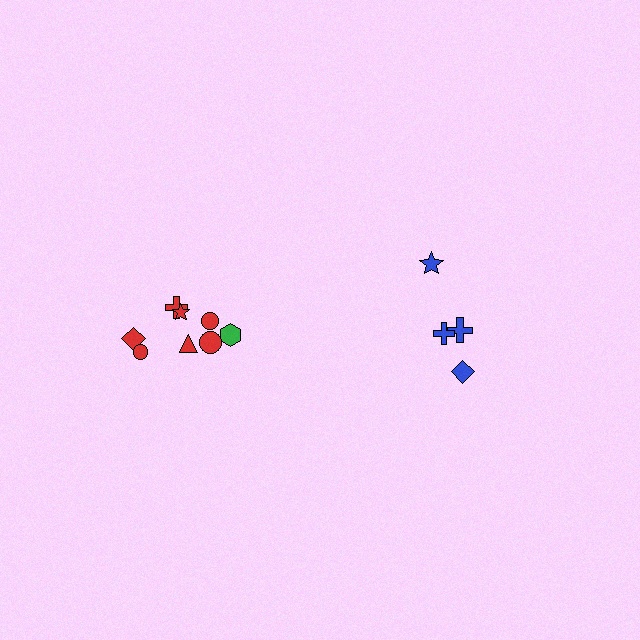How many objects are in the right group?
There are 4 objects.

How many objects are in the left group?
There are 8 objects.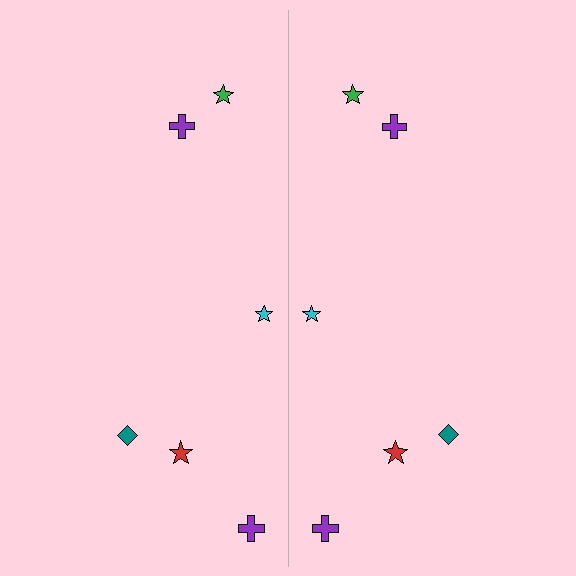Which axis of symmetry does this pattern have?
The pattern has a vertical axis of symmetry running through the center of the image.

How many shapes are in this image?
There are 12 shapes in this image.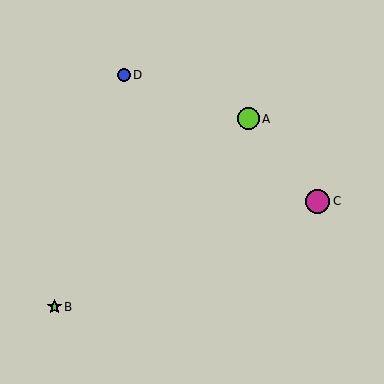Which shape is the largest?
The magenta circle (labeled C) is the largest.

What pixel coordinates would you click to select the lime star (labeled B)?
Click at (54, 307) to select the lime star B.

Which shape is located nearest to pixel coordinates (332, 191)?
The magenta circle (labeled C) at (318, 201) is nearest to that location.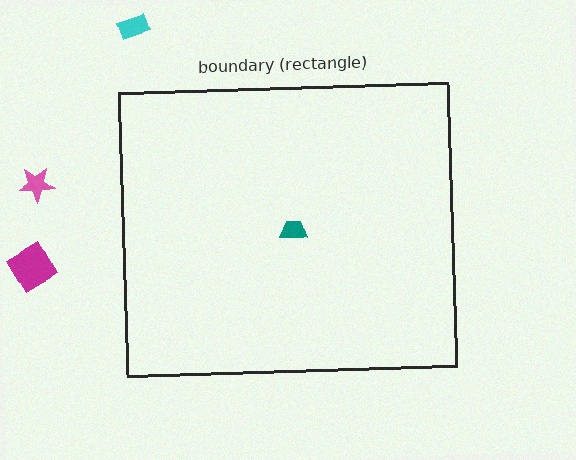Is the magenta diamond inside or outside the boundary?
Outside.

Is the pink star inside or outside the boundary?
Outside.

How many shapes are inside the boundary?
1 inside, 3 outside.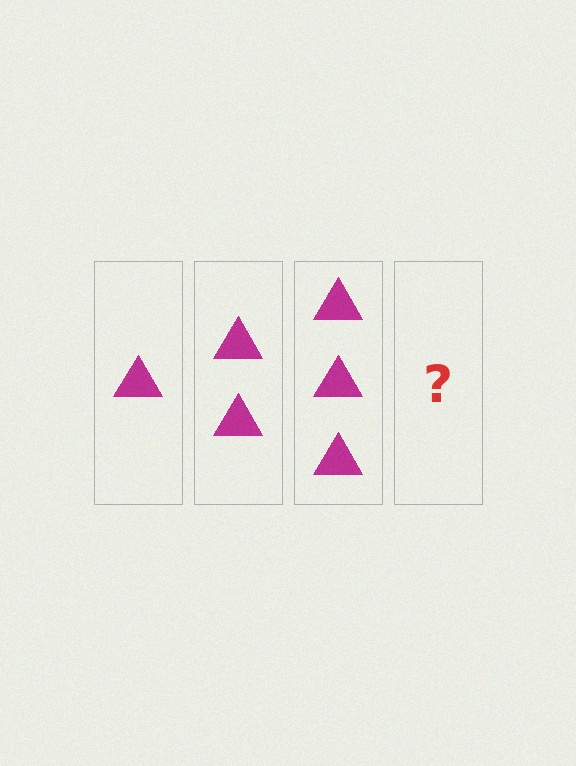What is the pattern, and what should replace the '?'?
The pattern is that each step adds one more triangle. The '?' should be 4 triangles.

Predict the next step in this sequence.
The next step is 4 triangles.